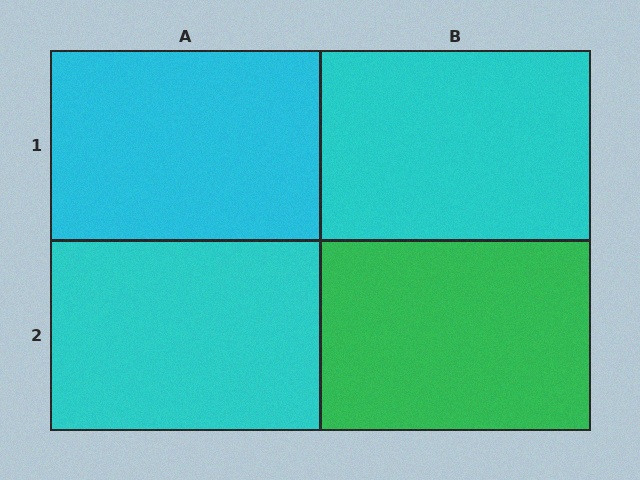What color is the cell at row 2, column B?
Green.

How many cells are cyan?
3 cells are cyan.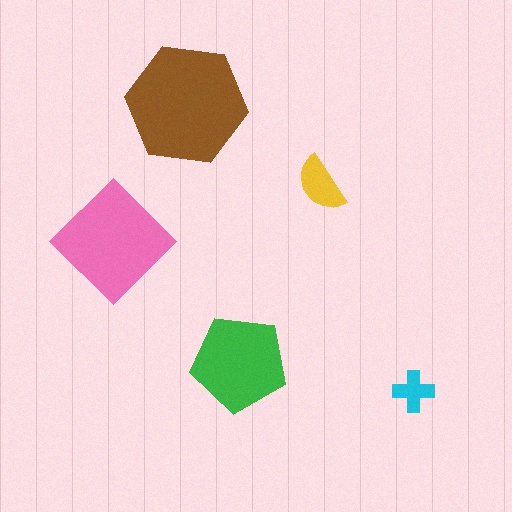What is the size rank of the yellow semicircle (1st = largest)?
4th.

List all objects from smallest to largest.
The cyan cross, the yellow semicircle, the green pentagon, the pink diamond, the brown hexagon.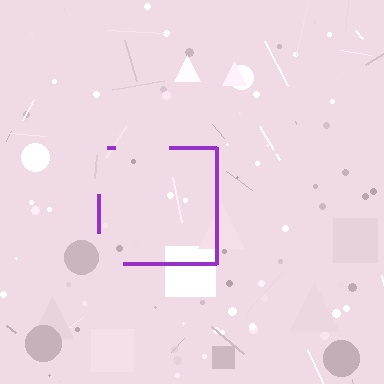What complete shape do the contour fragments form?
The contour fragments form a square.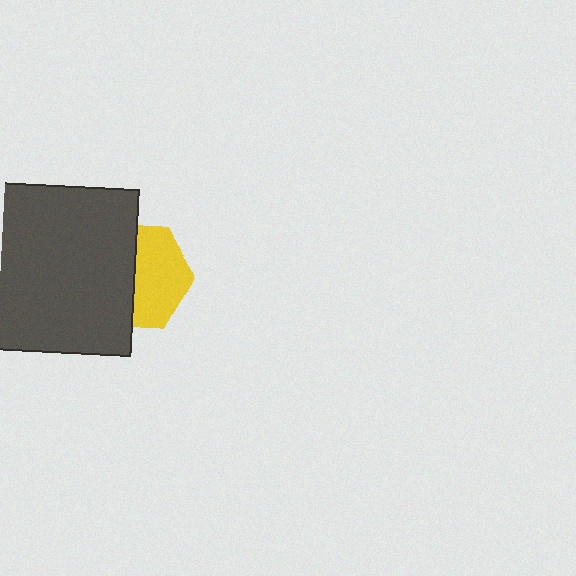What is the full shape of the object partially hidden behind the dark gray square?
The partially hidden object is a yellow hexagon.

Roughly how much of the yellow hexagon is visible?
About half of it is visible (roughly 51%).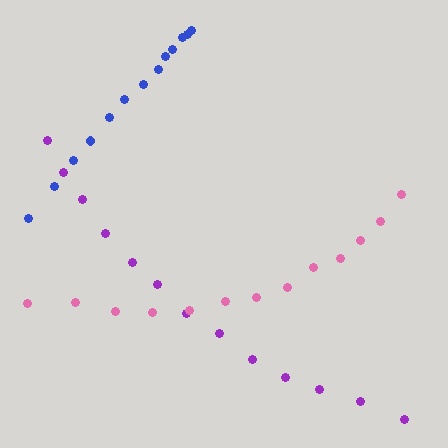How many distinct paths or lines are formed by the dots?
There are 3 distinct paths.